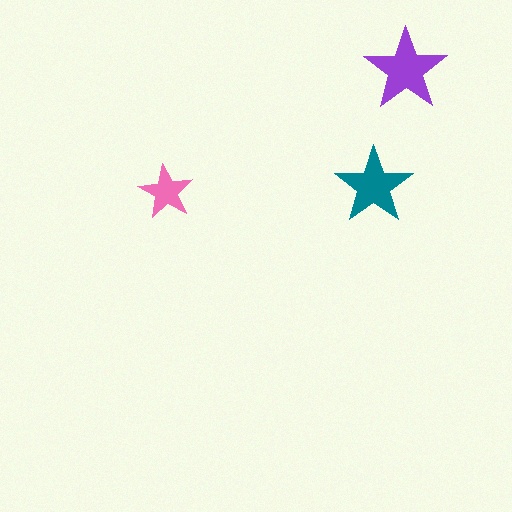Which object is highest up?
The purple star is topmost.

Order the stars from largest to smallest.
the purple one, the teal one, the pink one.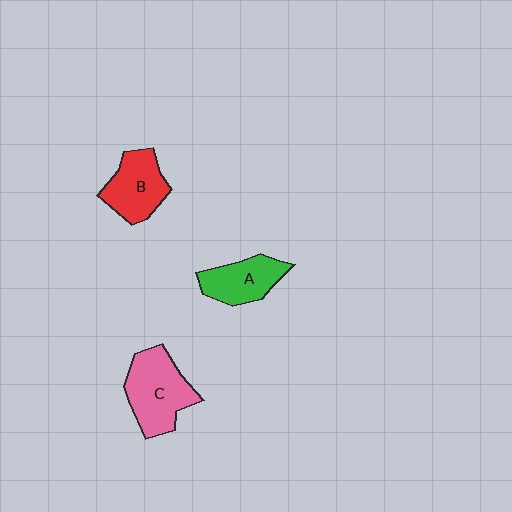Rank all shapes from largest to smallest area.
From largest to smallest: C (pink), B (red), A (green).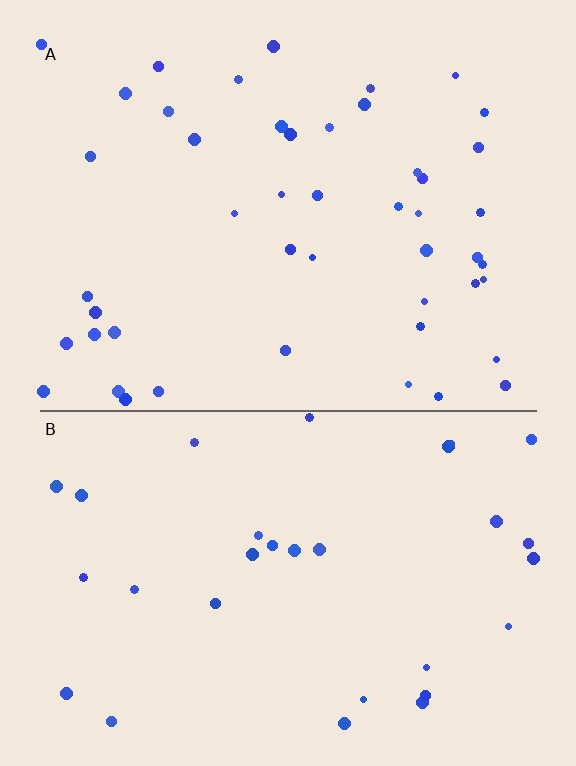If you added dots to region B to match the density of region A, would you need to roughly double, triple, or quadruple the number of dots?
Approximately double.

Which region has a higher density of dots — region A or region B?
A (the top).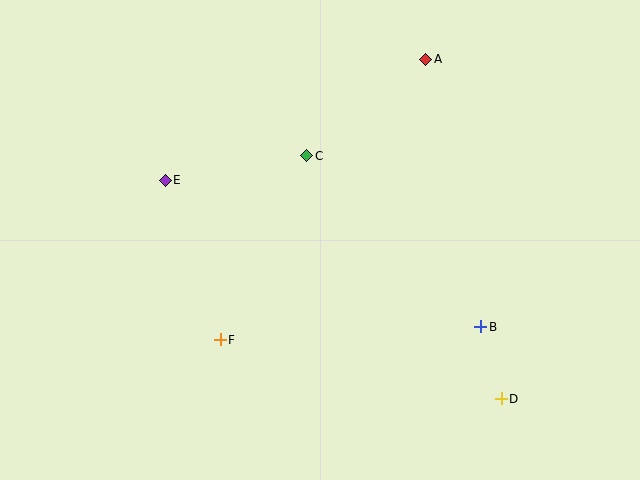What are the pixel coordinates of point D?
Point D is at (501, 399).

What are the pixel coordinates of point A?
Point A is at (426, 59).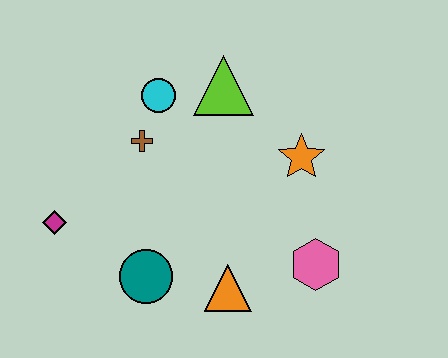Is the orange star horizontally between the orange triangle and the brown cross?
No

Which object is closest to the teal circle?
The orange triangle is closest to the teal circle.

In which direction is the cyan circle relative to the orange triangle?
The cyan circle is above the orange triangle.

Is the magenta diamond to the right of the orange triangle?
No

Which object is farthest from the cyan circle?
The pink hexagon is farthest from the cyan circle.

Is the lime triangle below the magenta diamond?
No